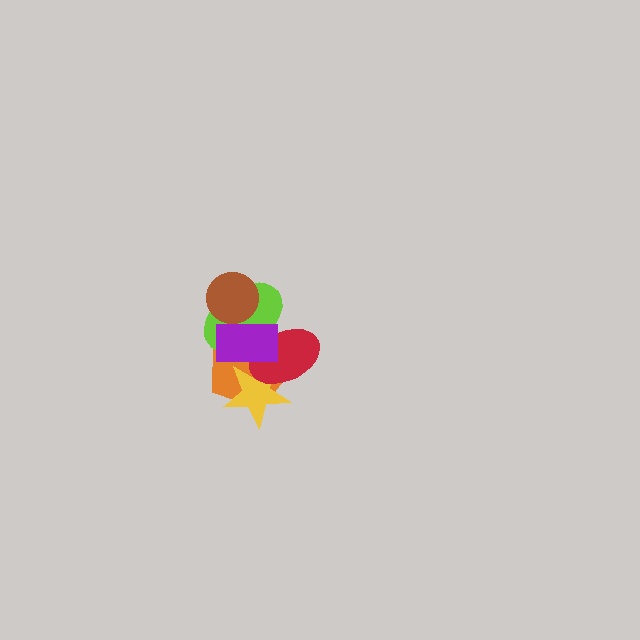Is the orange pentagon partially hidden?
Yes, it is partially covered by another shape.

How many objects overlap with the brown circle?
2 objects overlap with the brown circle.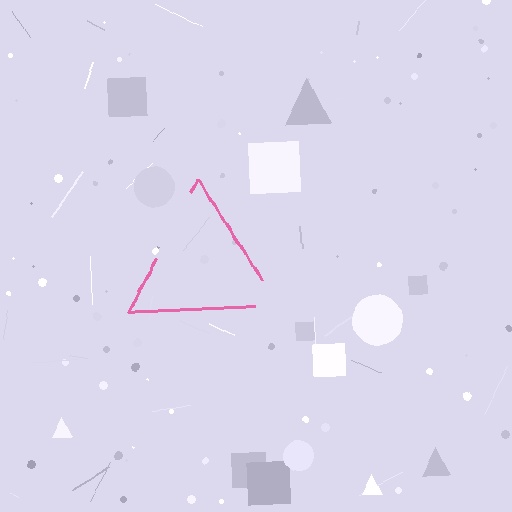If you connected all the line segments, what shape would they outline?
They would outline a triangle.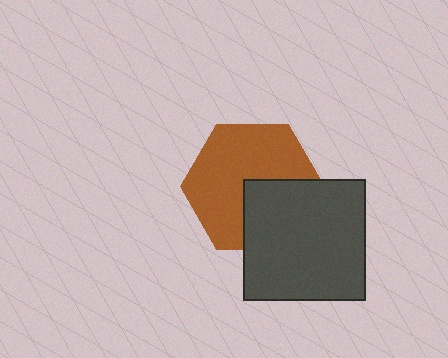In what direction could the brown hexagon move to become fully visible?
The brown hexagon could move toward the upper-left. That would shift it out from behind the dark gray square entirely.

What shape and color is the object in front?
The object in front is a dark gray square.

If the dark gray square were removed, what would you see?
You would see the complete brown hexagon.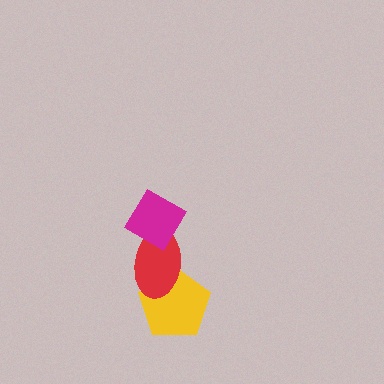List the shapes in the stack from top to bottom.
From top to bottom: the magenta diamond, the red ellipse, the yellow pentagon.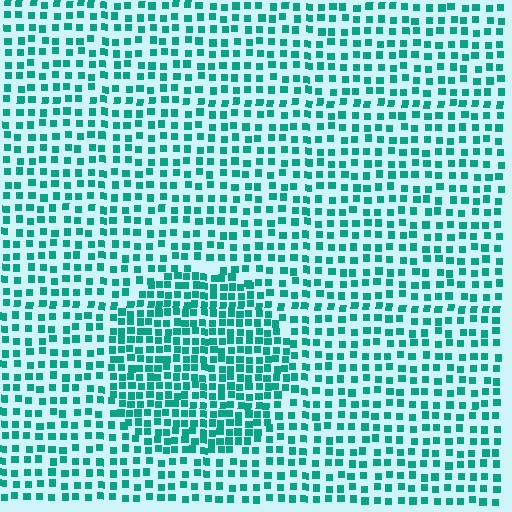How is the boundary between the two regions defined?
The boundary is defined by a change in element density (approximately 1.7x ratio). All elements are the same color, size, and shape.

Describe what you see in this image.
The image contains small teal elements arranged at two different densities. A circle-shaped region is visible where the elements are more densely packed than the surrounding area.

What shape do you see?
I see a circle.